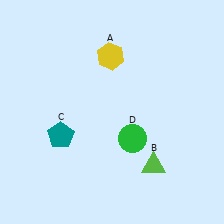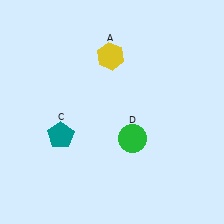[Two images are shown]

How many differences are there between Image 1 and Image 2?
There is 1 difference between the two images.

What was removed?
The lime triangle (B) was removed in Image 2.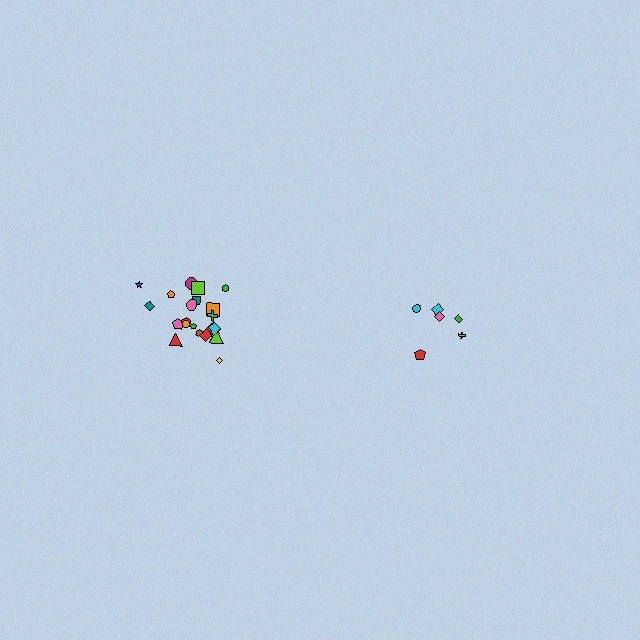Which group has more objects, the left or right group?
The left group.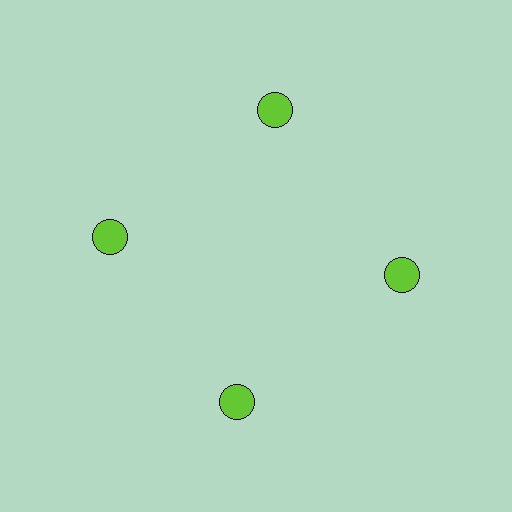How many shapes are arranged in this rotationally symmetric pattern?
There are 4 shapes, arranged in 4 groups of 1.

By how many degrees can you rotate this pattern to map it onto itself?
The pattern maps onto itself every 90 degrees of rotation.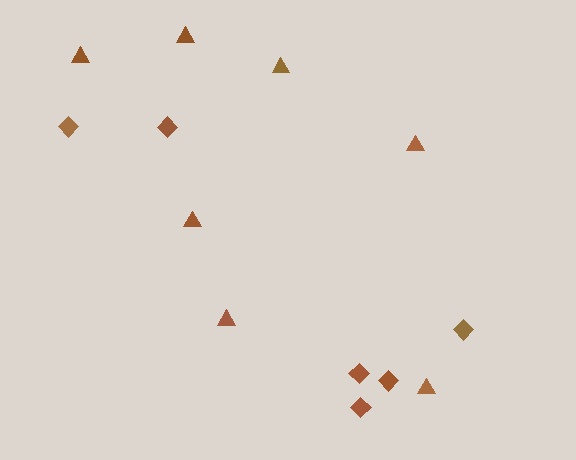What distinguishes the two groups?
There are 2 groups: one group of diamonds (6) and one group of triangles (7).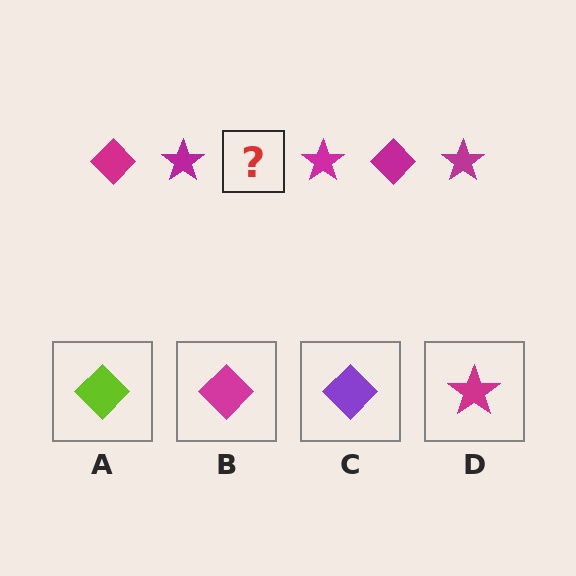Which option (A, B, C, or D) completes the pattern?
B.